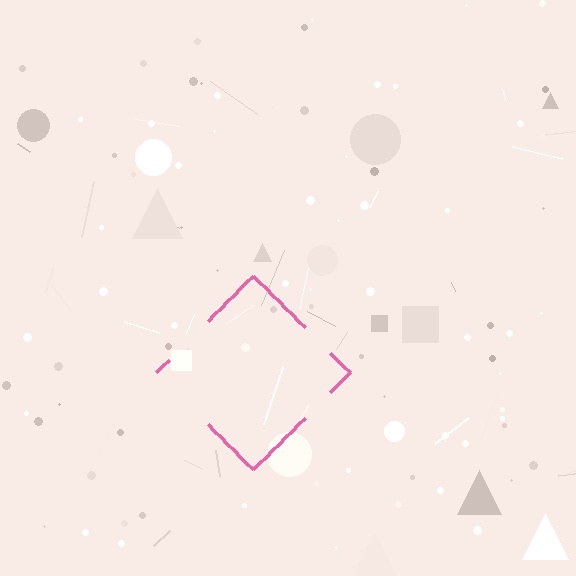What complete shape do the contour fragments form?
The contour fragments form a diamond.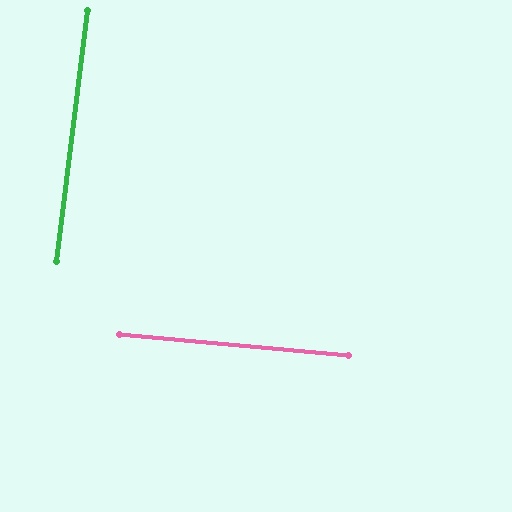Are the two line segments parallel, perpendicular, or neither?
Perpendicular — they meet at approximately 88°.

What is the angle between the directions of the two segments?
Approximately 88 degrees.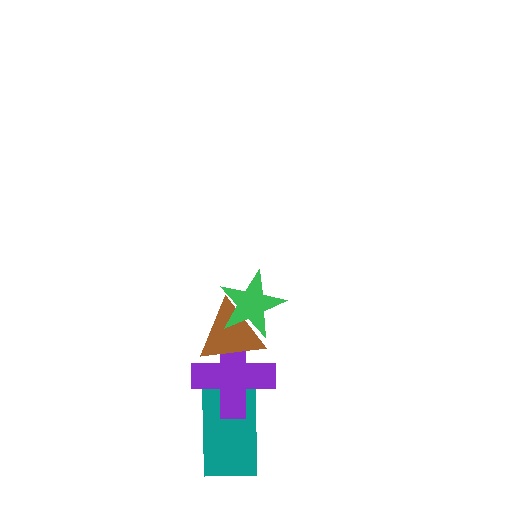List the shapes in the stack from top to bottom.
From top to bottom: the green star, the brown triangle, the purple cross, the teal rectangle.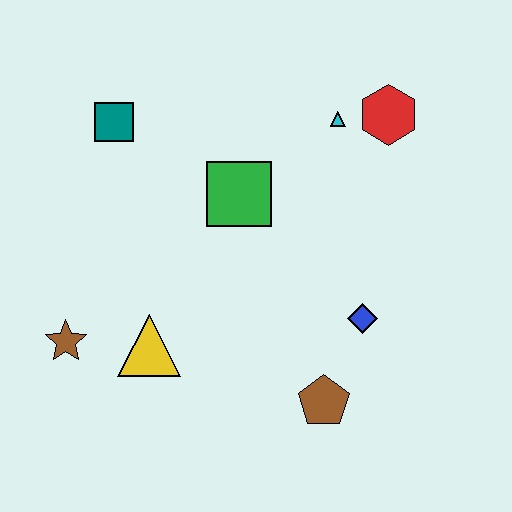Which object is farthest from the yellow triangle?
The red hexagon is farthest from the yellow triangle.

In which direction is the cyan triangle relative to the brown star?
The cyan triangle is to the right of the brown star.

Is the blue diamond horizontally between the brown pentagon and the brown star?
No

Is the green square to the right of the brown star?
Yes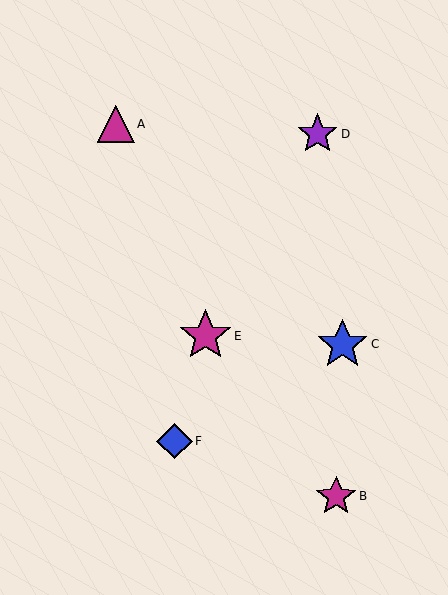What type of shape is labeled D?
Shape D is a purple star.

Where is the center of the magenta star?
The center of the magenta star is at (205, 336).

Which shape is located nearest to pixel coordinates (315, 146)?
The purple star (labeled D) at (318, 134) is nearest to that location.